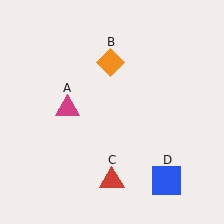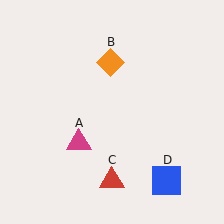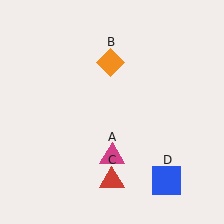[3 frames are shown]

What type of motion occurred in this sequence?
The magenta triangle (object A) rotated counterclockwise around the center of the scene.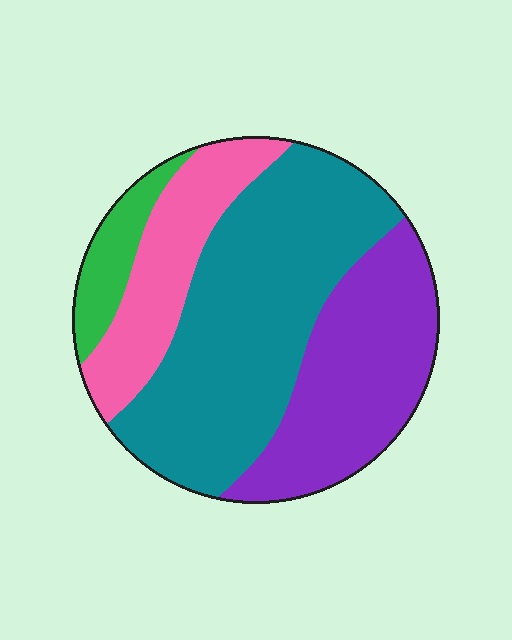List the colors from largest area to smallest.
From largest to smallest: teal, purple, pink, green.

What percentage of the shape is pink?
Pink covers about 20% of the shape.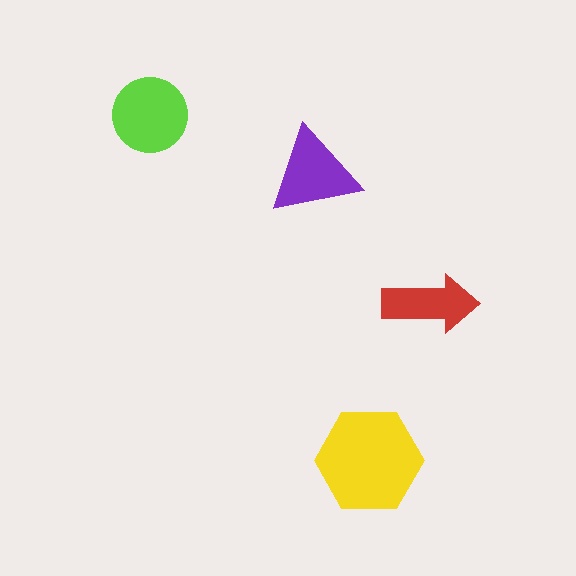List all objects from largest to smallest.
The yellow hexagon, the lime circle, the purple triangle, the red arrow.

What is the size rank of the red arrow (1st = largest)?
4th.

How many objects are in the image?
There are 4 objects in the image.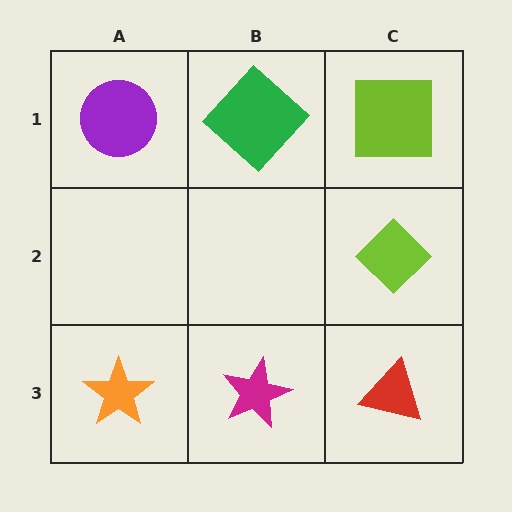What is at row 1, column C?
A lime square.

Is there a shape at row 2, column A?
No, that cell is empty.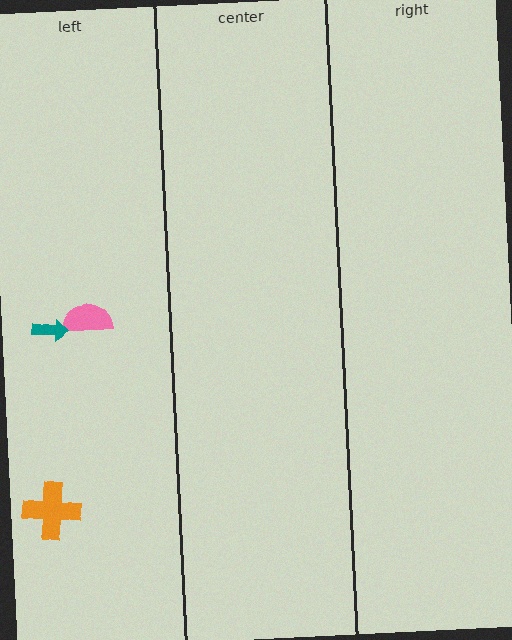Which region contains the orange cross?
The left region.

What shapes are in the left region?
The pink semicircle, the orange cross, the teal arrow.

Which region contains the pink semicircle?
The left region.